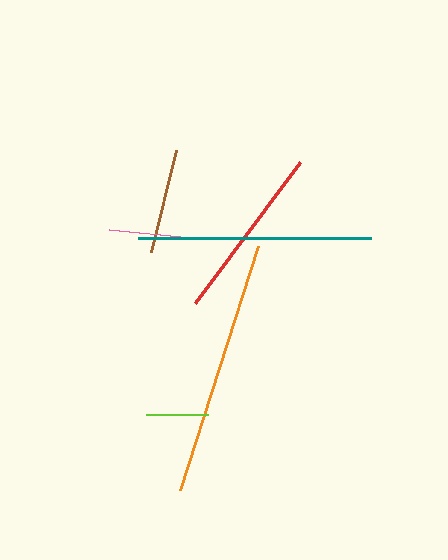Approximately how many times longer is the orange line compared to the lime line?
The orange line is approximately 4.1 times the length of the lime line.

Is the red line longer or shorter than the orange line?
The orange line is longer than the red line.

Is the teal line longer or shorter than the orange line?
The orange line is longer than the teal line.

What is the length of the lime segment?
The lime segment is approximately 62 pixels long.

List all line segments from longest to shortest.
From longest to shortest: orange, teal, red, brown, pink, lime.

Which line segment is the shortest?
The lime line is the shortest at approximately 62 pixels.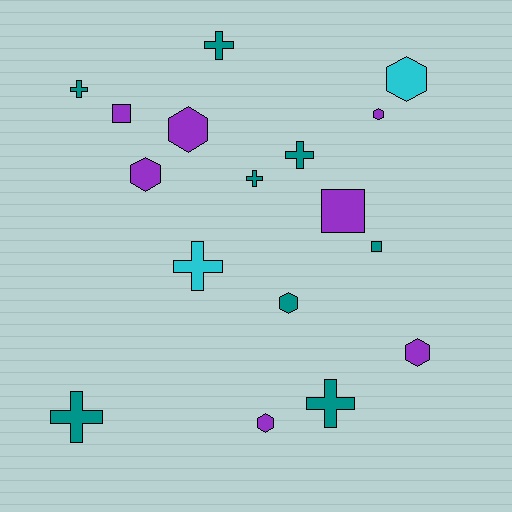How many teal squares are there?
There is 1 teal square.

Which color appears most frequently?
Teal, with 8 objects.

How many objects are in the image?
There are 17 objects.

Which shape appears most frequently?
Hexagon, with 7 objects.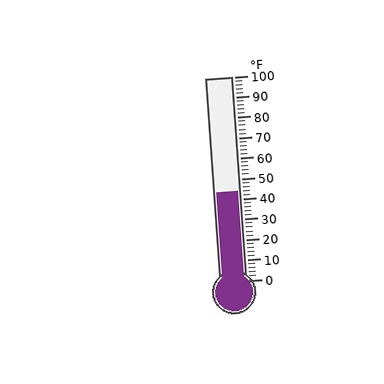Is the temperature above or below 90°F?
The temperature is below 90°F.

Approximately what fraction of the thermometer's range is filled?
The thermometer is filled to approximately 45% of its range.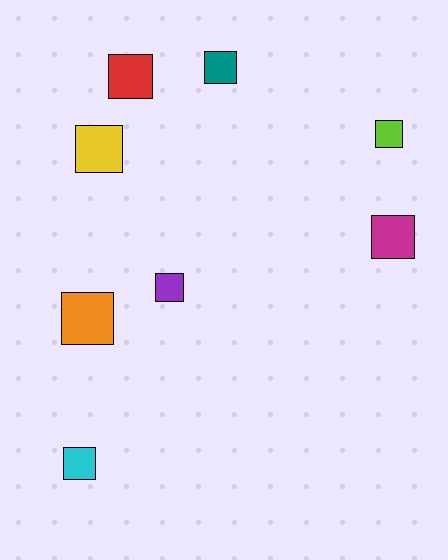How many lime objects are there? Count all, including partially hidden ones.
There is 1 lime object.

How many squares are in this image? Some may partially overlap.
There are 8 squares.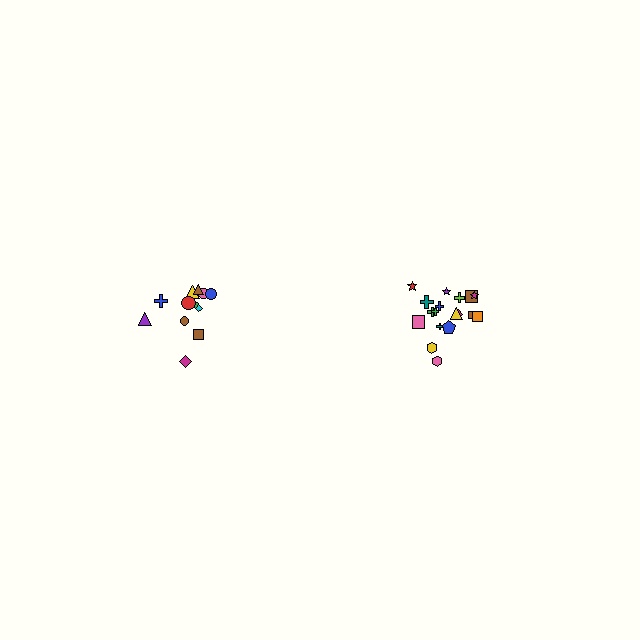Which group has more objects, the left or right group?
The right group.